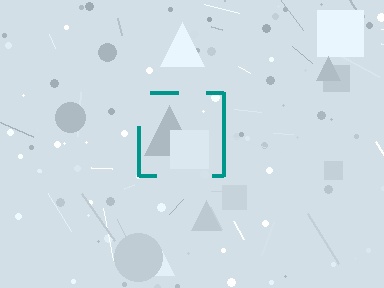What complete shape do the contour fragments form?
The contour fragments form a square.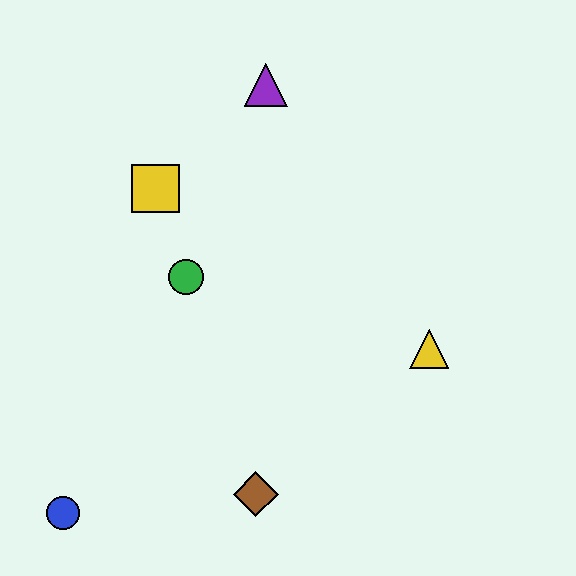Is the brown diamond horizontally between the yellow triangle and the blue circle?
Yes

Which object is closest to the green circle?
The yellow square is closest to the green circle.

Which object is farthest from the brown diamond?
The purple triangle is farthest from the brown diamond.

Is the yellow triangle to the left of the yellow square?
No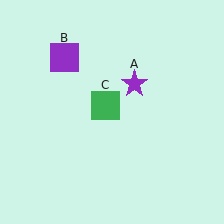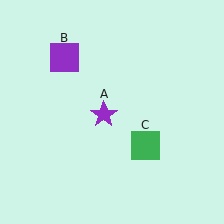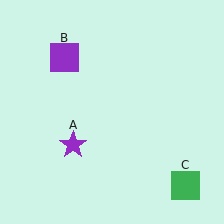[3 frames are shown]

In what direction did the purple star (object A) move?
The purple star (object A) moved down and to the left.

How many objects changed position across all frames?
2 objects changed position: purple star (object A), green square (object C).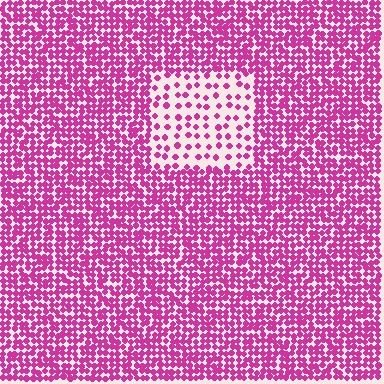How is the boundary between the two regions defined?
The boundary is defined by a change in element density (approximately 2.8x ratio). All elements are the same color, size, and shape.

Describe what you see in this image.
The image contains small magenta elements arranged at two different densities. A rectangle-shaped region is visible where the elements are less densely packed than the surrounding area.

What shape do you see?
I see a rectangle.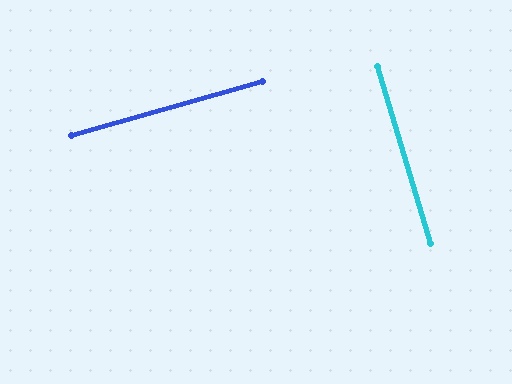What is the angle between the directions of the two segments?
Approximately 89 degrees.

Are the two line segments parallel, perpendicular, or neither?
Perpendicular — they meet at approximately 89°.